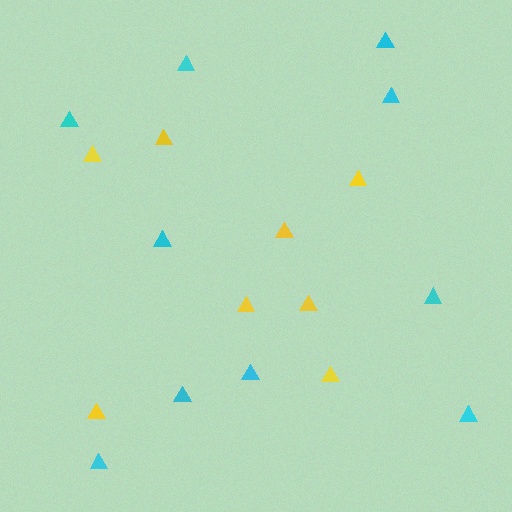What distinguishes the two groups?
There are 2 groups: one group of cyan triangles (10) and one group of yellow triangles (8).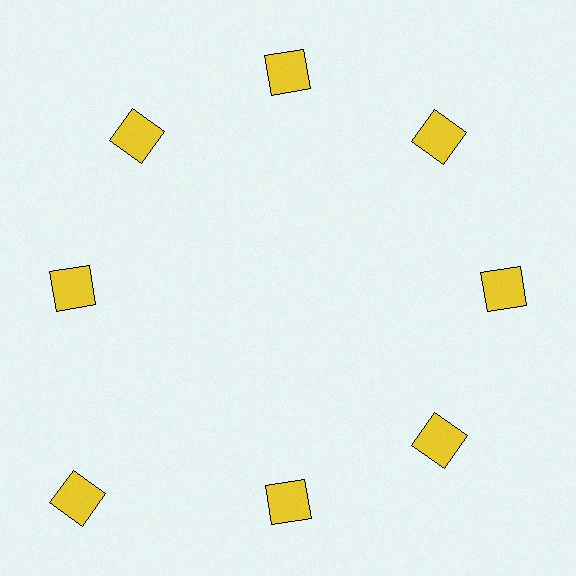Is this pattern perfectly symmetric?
No. The 8 yellow squares are arranged in a ring, but one element near the 8 o'clock position is pushed outward from the center, breaking the 8-fold rotational symmetry.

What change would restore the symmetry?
The symmetry would be restored by moving it inward, back onto the ring so that all 8 squares sit at equal angles and equal distance from the center.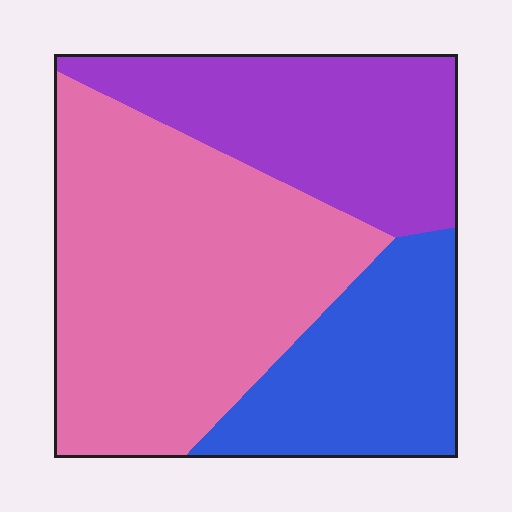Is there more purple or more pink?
Pink.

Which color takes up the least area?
Blue, at roughly 25%.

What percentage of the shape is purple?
Purple covers 28% of the shape.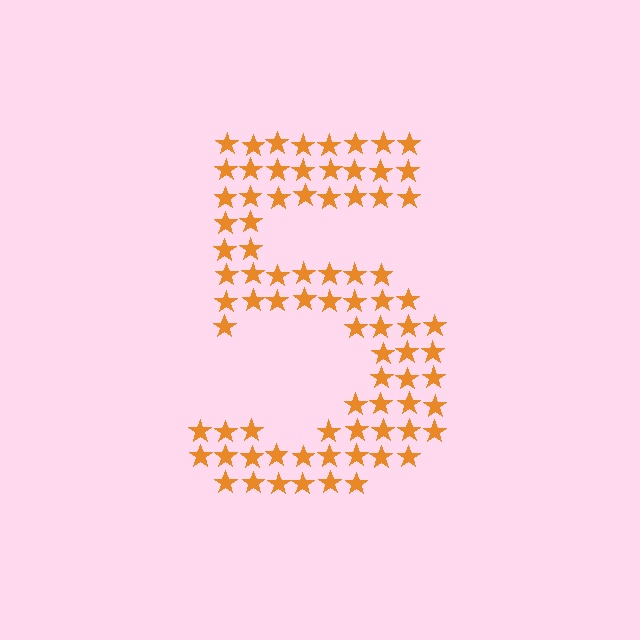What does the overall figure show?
The overall figure shows the digit 5.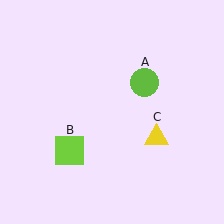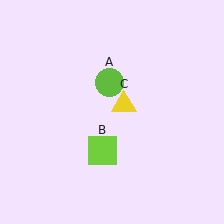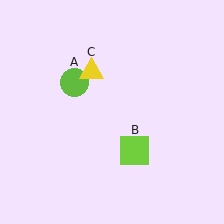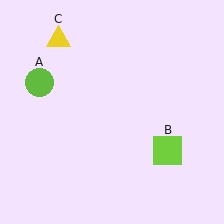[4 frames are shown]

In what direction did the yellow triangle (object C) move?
The yellow triangle (object C) moved up and to the left.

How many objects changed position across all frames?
3 objects changed position: lime circle (object A), lime square (object B), yellow triangle (object C).